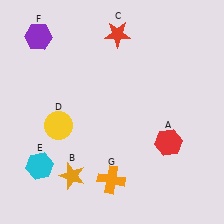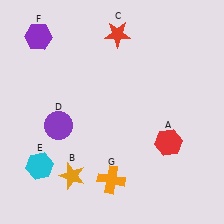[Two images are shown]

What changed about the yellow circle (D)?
In Image 1, D is yellow. In Image 2, it changed to purple.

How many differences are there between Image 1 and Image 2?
There is 1 difference between the two images.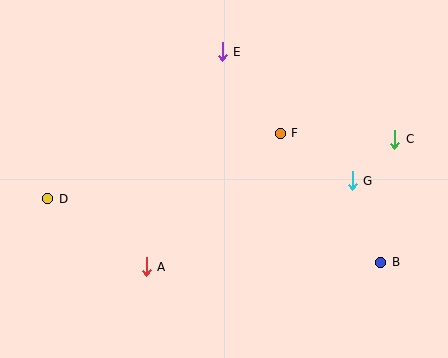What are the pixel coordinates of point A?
Point A is at (146, 267).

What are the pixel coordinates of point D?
Point D is at (48, 199).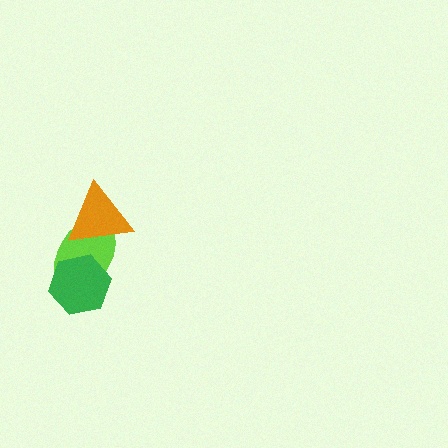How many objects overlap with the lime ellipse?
2 objects overlap with the lime ellipse.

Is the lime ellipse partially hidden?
Yes, it is partially covered by another shape.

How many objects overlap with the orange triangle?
1 object overlaps with the orange triangle.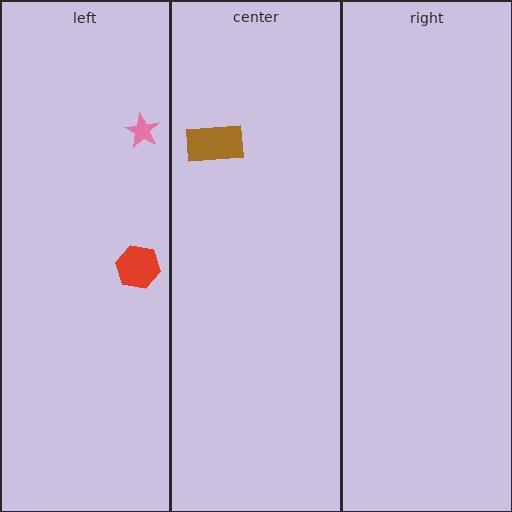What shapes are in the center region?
The brown rectangle.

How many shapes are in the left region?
2.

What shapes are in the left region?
The red hexagon, the pink star.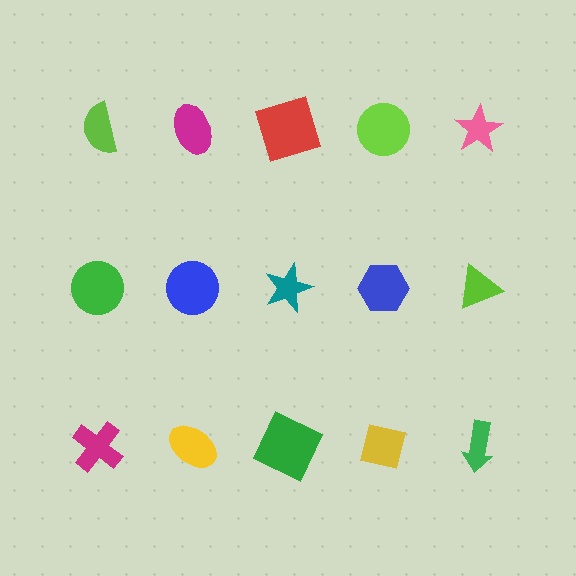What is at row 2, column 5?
A lime triangle.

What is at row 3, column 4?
A yellow square.